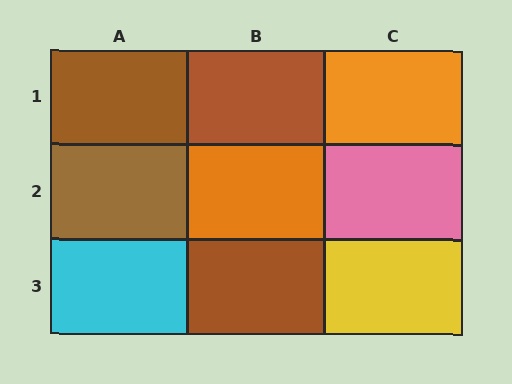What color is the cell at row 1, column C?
Orange.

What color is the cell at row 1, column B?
Brown.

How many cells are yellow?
1 cell is yellow.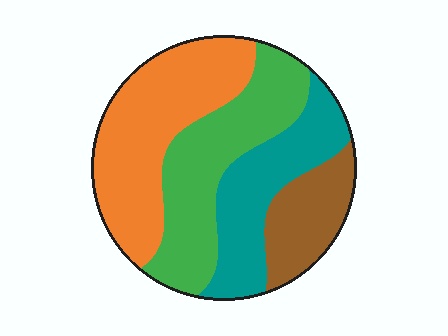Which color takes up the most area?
Orange, at roughly 35%.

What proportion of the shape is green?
Green covers around 30% of the shape.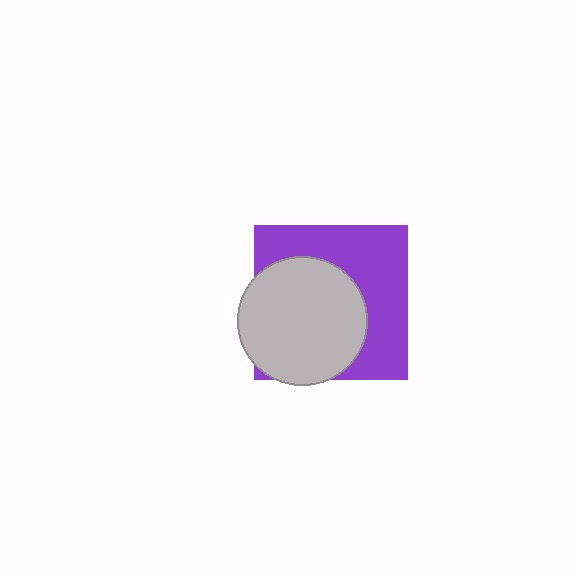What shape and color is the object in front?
The object in front is a light gray circle.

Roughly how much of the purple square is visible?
About half of it is visible (roughly 49%).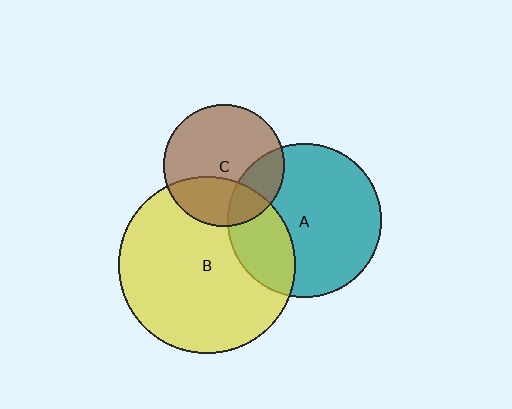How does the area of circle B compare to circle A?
Approximately 1.3 times.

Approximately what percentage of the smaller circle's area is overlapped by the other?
Approximately 30%.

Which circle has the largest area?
Circle B (yellow).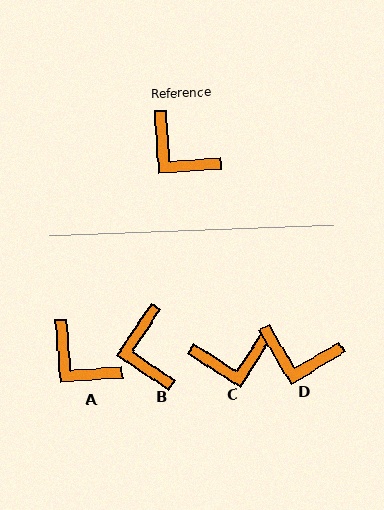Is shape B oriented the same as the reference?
No, it is off by about 37 degrees.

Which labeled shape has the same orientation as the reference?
A.